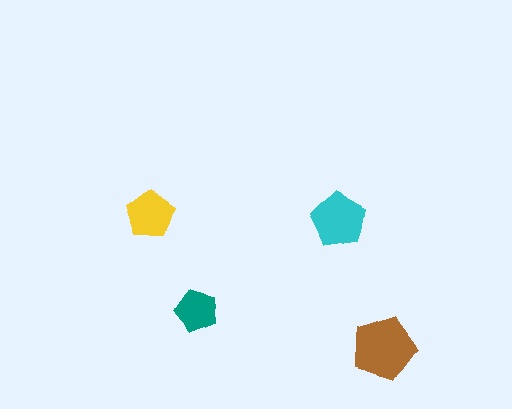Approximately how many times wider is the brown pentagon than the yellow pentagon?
About 1.5 times wider.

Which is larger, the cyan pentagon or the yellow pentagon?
The cyan one.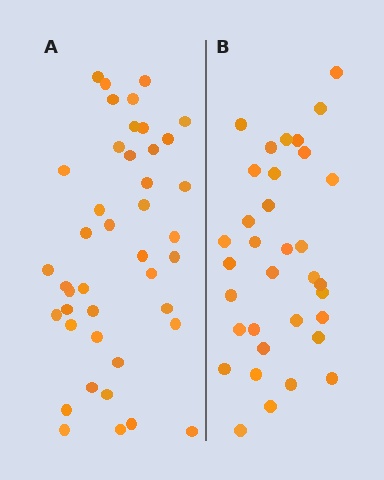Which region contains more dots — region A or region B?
Region A (the left region) has more dots.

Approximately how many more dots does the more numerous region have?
Region A has roughly 8 or so more dots than region B.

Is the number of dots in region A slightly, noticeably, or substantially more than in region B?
Region A has only slightly more — the two regions are fairly close. The ratio is roughly 1.2 to 1.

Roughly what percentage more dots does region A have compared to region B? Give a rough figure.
About 25% more.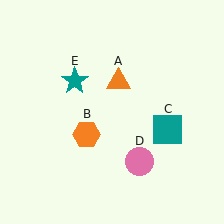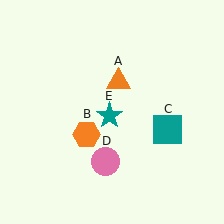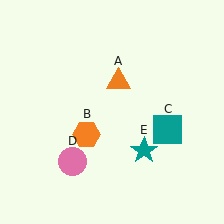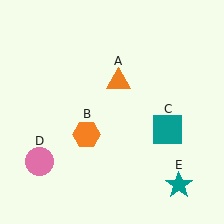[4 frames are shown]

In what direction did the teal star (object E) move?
The teal star (object E) moved down and to the right.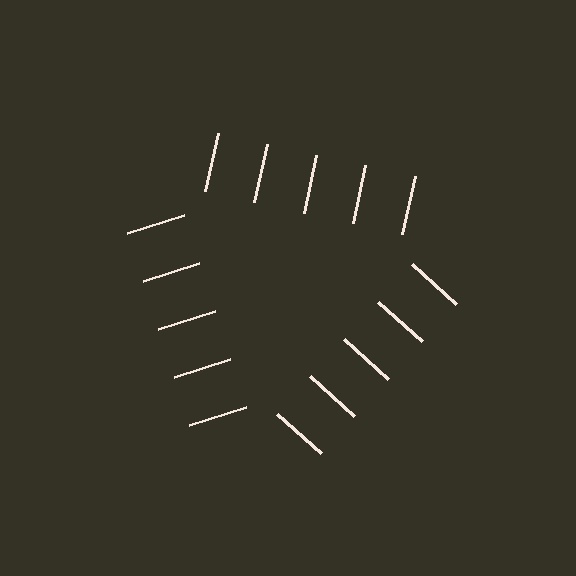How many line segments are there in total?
15 — 5 along each of the 3 edges.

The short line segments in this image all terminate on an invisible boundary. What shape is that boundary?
An illusory triangle — the line segments terminate on its edges but no continuous stroke is drawn.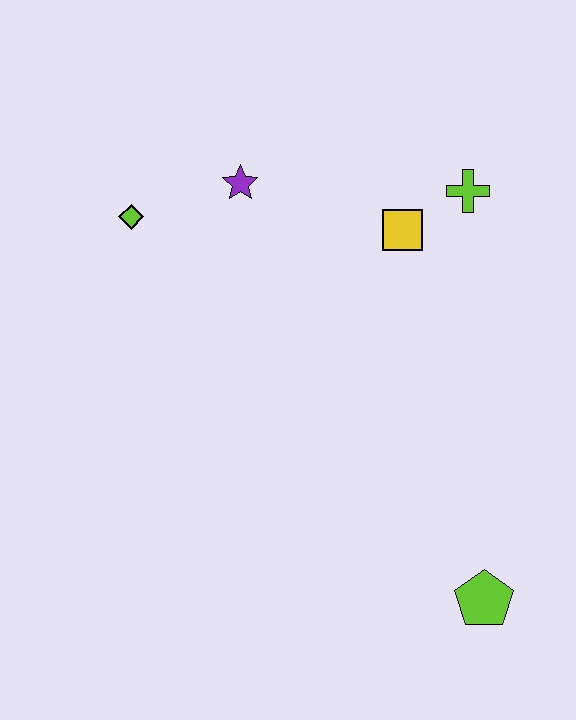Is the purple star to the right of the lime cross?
No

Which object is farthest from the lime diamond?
The lime pentagon is farthest from the lime diamond.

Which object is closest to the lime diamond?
The purple star is closest to the lime diamond.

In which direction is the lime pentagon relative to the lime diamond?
The lime pentagon is below the lime diamond.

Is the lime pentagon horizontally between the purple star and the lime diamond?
No